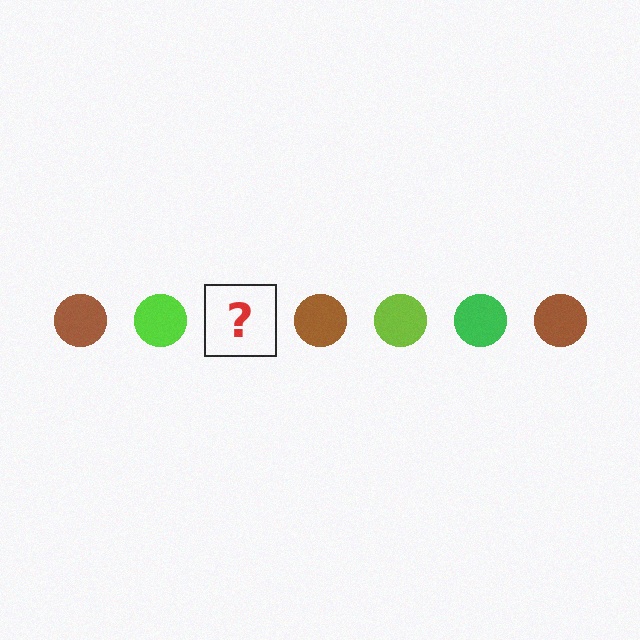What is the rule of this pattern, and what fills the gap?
The rule is that the pattern cycles through brown, lime, green circles. The gap should be filled with a green circle.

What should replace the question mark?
The question mark should be replaced with a green circle.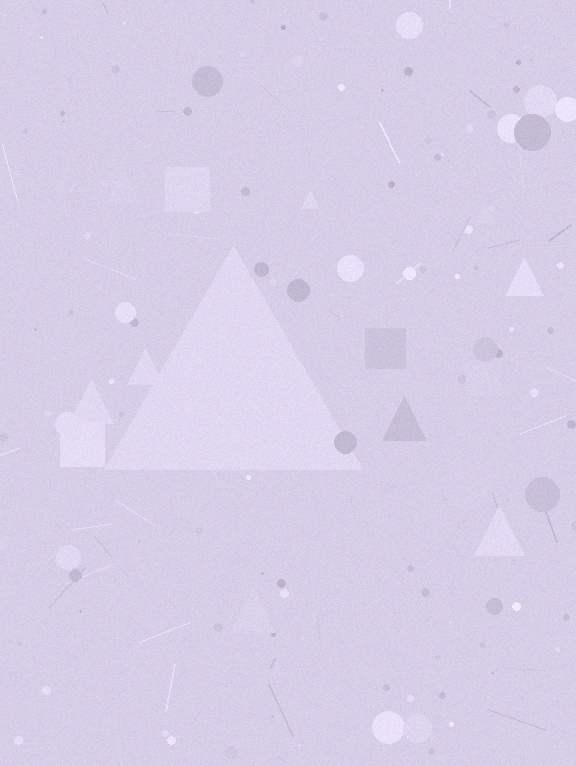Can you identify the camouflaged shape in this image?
The camouflaged shape is a triangle.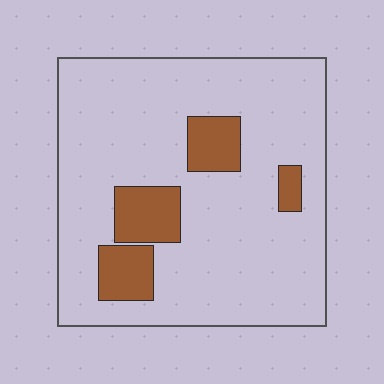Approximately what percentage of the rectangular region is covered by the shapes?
Approximately 15%.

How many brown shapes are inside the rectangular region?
4.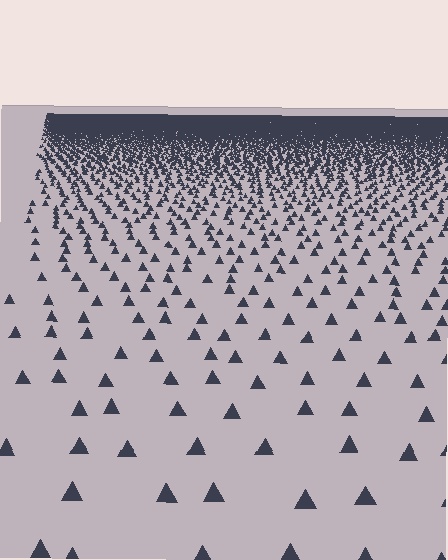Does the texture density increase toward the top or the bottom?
Density increases toward the top.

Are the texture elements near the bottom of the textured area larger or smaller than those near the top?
Larger. Near the bottom, elements are closer to the viewer and appear at a bigger on-screen size.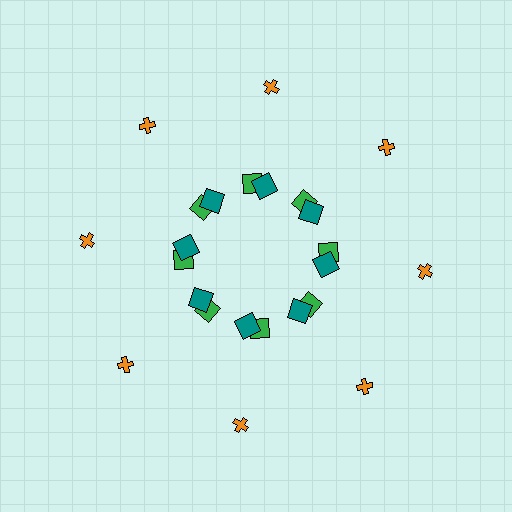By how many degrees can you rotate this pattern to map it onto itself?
The pattern maps onto itself every 45 degrees of rotation.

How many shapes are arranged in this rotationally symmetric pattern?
There are 24 shapes, arranged in 8 groups of 3.